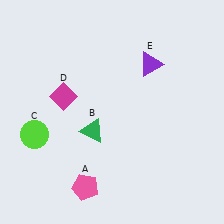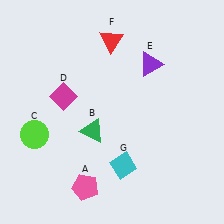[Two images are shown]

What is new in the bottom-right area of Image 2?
A cyan diamond (G) was added in the bottom-right area of Image 2.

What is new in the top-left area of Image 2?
A red triangle (F) was added in the top-left area of Image 2.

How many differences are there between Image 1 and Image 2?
There are 2 differences between the two images.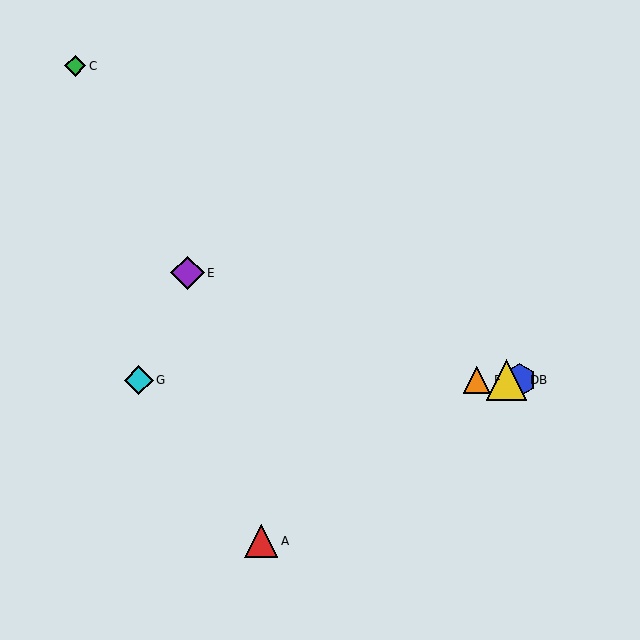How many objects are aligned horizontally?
4 objects (B, D, F, G) are aligned horizontally.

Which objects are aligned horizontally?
Objects B, D, F, G are aligned horizontally.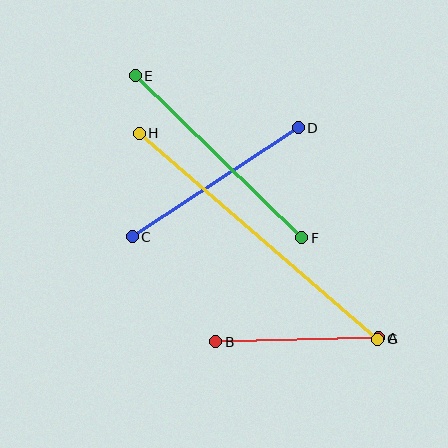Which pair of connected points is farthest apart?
Points G and H are farthest apart.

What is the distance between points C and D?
The distance is approximately 199 pixels.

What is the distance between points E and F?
The distance is approximately 232 pixels.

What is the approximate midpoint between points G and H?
The midpoint is at approximately (258, 236) pixels.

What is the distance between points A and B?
The distance is approximately 163 pixels.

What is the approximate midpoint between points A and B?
The midpoint is at approximately (297, 340) pixels.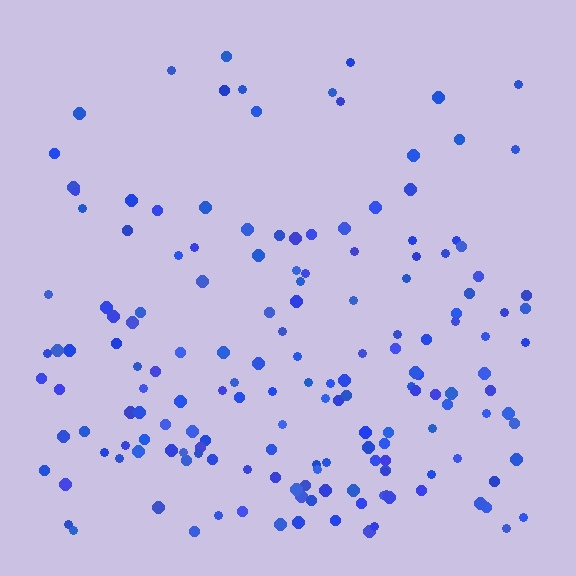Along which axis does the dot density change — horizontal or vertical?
Vertical.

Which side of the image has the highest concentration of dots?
The bottom.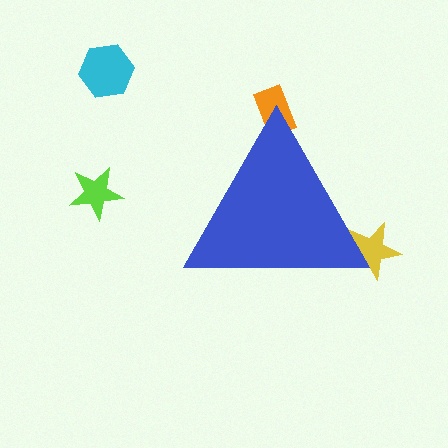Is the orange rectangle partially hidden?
Yes, the orange rectangle is partially hidden behind the blue triangle.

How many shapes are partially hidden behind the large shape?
2 shapes are partially hidden.